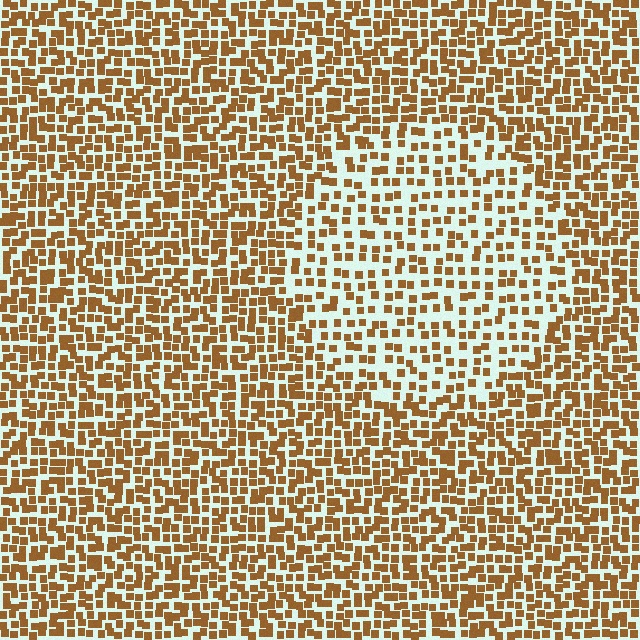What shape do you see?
I see a circle.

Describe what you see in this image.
The image contains small brown elements arranged at two different densities. A circle-shaped region is visible where the elements are less densely packed than the surrounding area.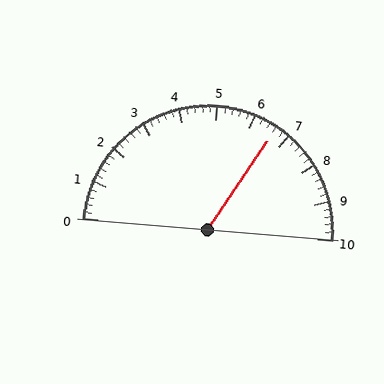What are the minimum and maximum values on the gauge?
The gauge ranges from 0 to 10.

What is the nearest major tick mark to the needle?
The nearest major tick mark is 7.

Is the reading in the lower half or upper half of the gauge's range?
The reading is in the upper half of the range (0 to 10).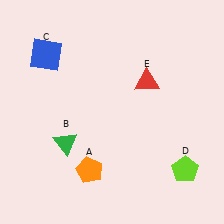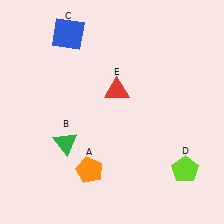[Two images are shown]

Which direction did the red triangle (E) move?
The red triangle (E) moved left.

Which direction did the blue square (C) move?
The blue square (C) moved right.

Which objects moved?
The objects that moved are: the blue square (C), the red triangle (E).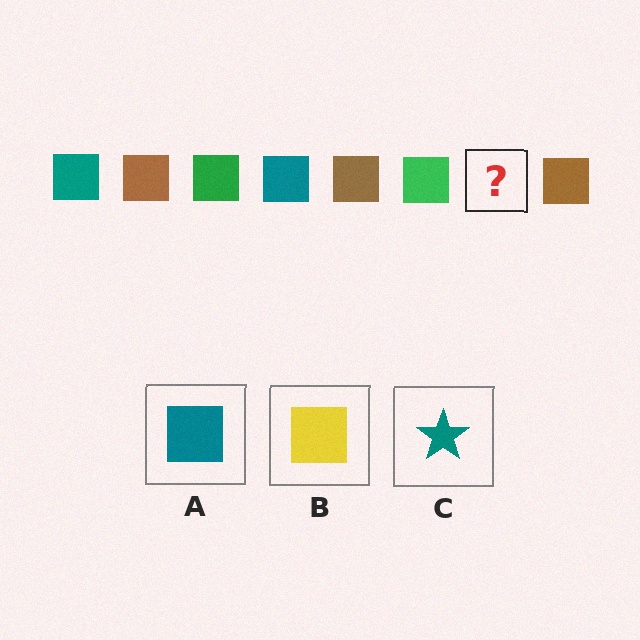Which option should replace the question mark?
Option A.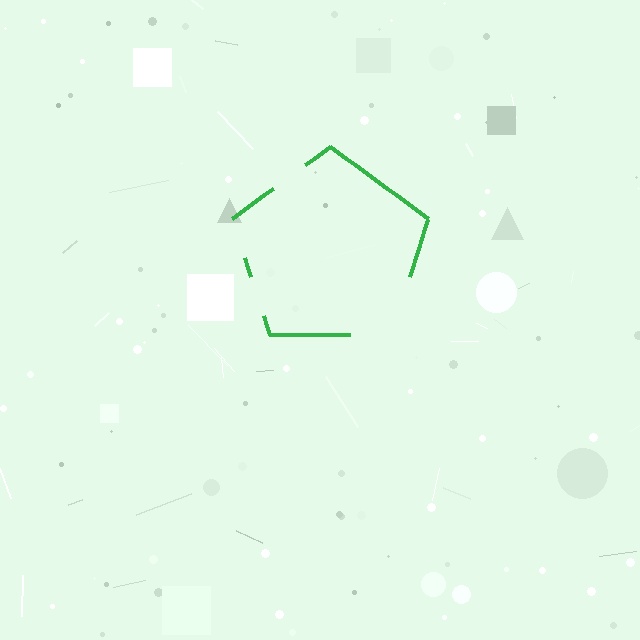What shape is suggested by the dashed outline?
The dashed outline suggests a pentagon.